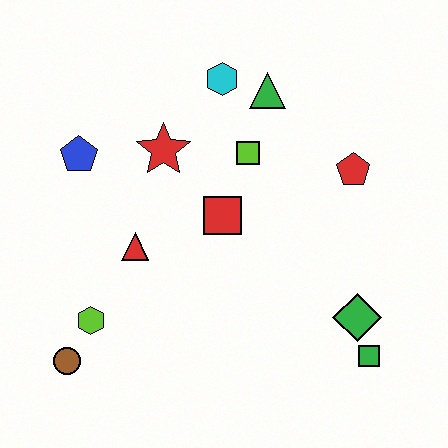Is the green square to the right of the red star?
Yes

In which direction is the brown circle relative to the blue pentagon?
The brown circle is below the blue pentagon.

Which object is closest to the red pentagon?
The lime square is closest to the red pentagon.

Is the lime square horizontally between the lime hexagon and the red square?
No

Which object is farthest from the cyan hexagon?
The brown circle is farthest from the cyan hexagon.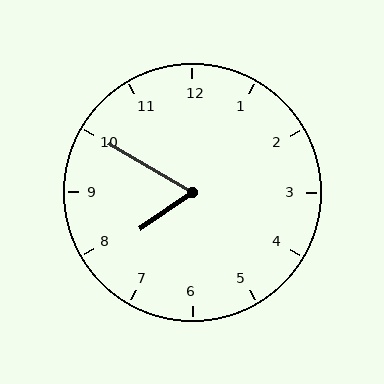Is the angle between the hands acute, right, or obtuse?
It is acute.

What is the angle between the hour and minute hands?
Approximately 65 degrees.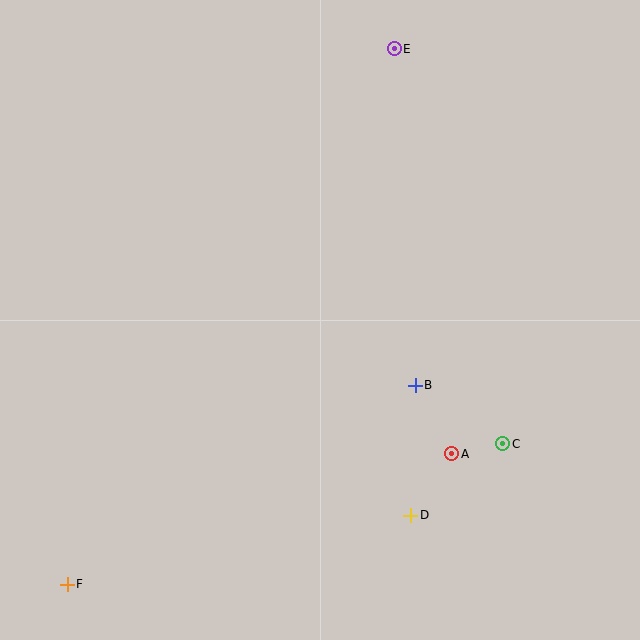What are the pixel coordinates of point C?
Point C is at (503, 444).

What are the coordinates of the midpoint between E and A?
The midpoint between E and A is at (423, 251).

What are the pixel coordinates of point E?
Point E is at (394, 49).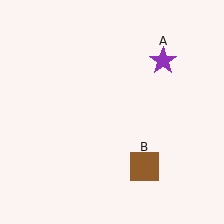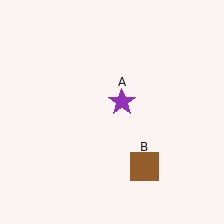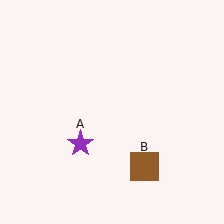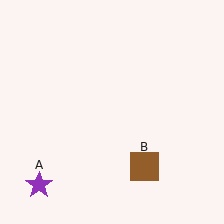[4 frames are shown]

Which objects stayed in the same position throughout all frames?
Brown square (object B) remained stationary.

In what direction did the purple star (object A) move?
The purple star (object A) moved down and to the left.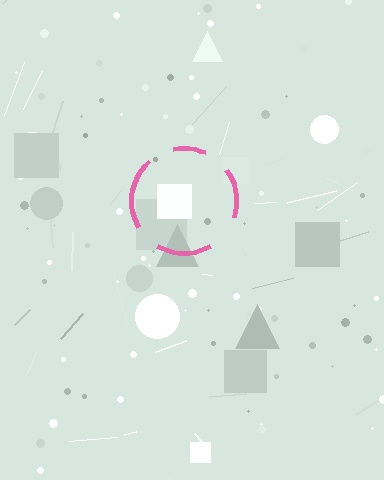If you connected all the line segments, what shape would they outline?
They would outline a circle.